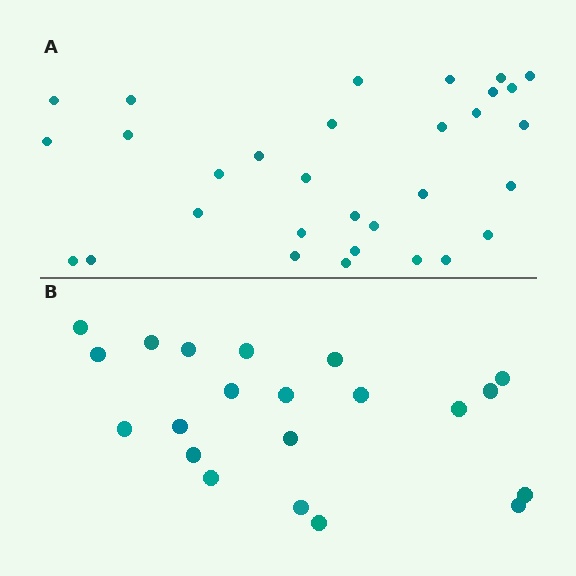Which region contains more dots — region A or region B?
Region A (the top region) has more dots.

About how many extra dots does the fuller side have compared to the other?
Region A has roughly 10 or so more dots than region B.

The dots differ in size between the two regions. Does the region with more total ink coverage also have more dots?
No. Region B has more total ink coverage because its dots are larger, but region A actually contains more individual dots. Total area can be misleading — the number of items is what matters here.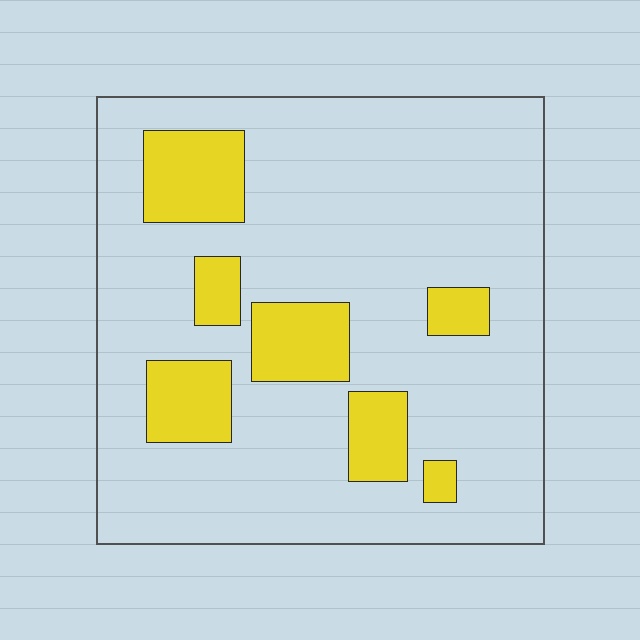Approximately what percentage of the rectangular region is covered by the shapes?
Approximately 20%.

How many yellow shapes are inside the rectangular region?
7.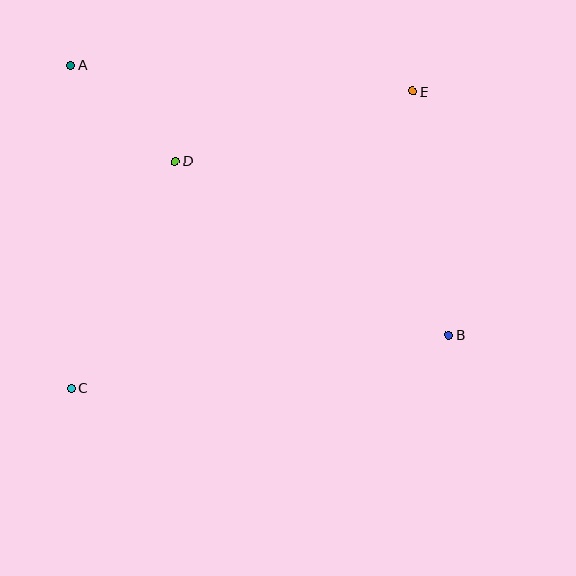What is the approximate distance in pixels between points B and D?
The distance between B and D is approximately 323 pixels.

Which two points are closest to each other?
Points A and D are closest to each other.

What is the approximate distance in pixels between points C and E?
The distance between C and E is approximately 452 pixels.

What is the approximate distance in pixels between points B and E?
The distance between B and E is approximately 246 pixels.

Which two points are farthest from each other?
Points A and B are farthest from each other.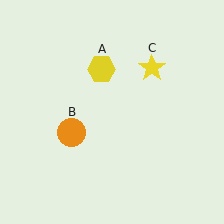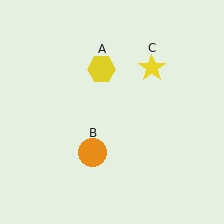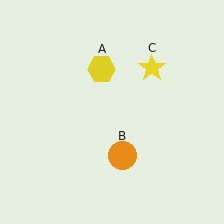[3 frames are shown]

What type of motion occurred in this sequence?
The orange circle (object B) rotated counterclockwise around the center of the scene.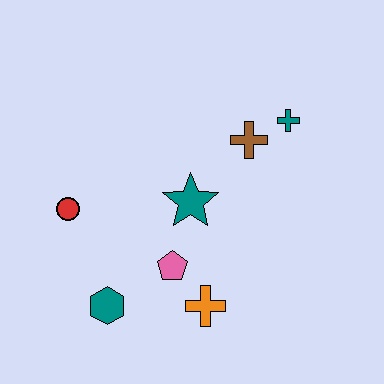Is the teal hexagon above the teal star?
No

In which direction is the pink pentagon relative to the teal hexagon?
The pink pentagon is to the right of the teal hexagon.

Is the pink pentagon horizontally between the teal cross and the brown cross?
No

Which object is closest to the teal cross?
The brown cross is closest to the teal cross.